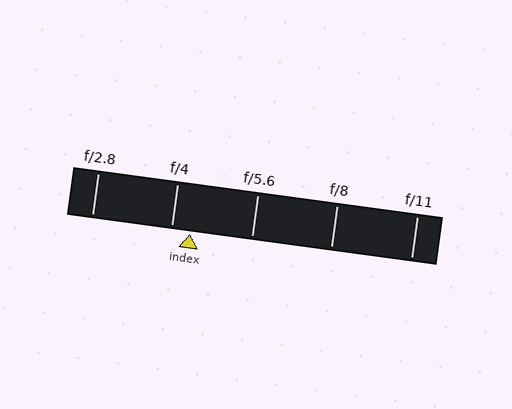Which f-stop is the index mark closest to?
The index mark is closest to f/4.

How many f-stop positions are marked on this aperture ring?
There are 5 f-stop positions marked.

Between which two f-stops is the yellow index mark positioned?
The index mark is between f/4 and f/5.6.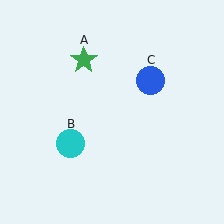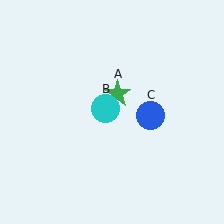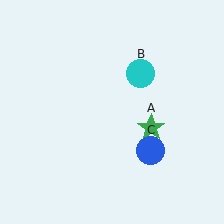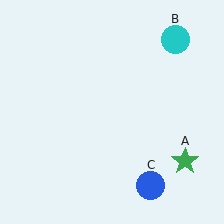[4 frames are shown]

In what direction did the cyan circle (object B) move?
The cyan circle (object B) moved up and to the right.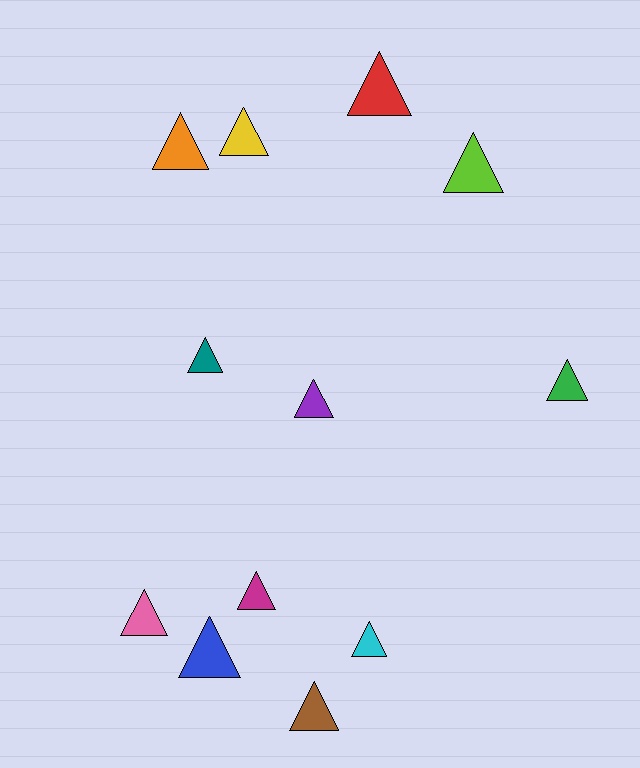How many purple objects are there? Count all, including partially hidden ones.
There is 1 purple object.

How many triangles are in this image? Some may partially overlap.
There are 12 triangles.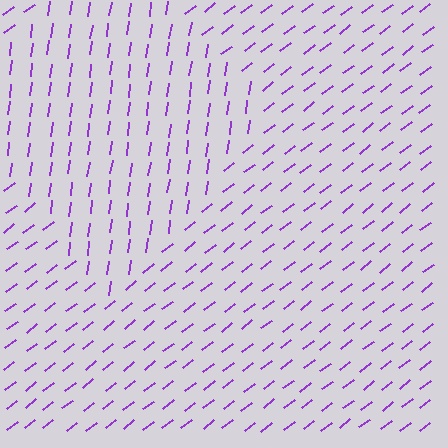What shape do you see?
I see a diamond.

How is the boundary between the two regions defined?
The boundary is defined purely by a change in line orientation (approximately 45 degrees difference). All lines are the same color and thickness.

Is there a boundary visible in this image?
Yes, there is a texture boundary formed by a change in line orientation.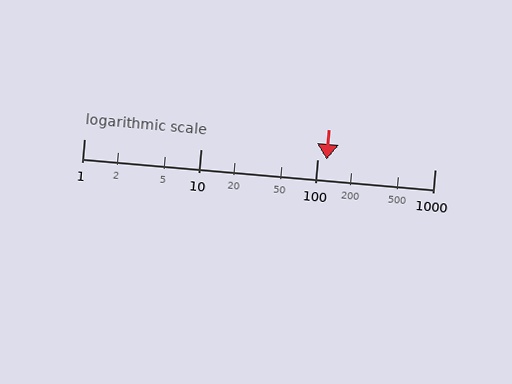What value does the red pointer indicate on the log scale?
The pointer indicates approximately 120.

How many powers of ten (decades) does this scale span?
The scale spans 3 decades, from 1 to 1000.